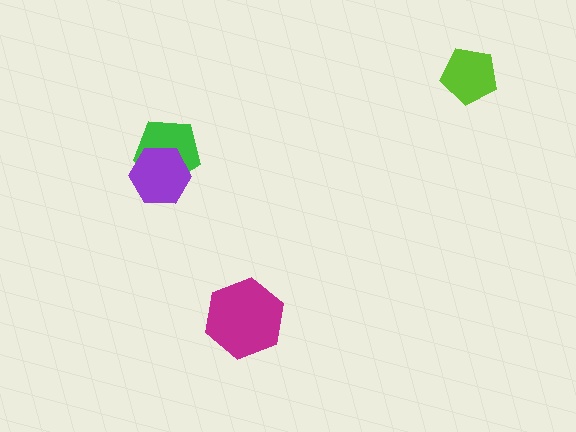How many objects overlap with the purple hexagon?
1 object overlaps with the purple hexagon.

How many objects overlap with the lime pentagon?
0 objects overlap with the lime pentagon.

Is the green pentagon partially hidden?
Yes, it is partially covered by another shape.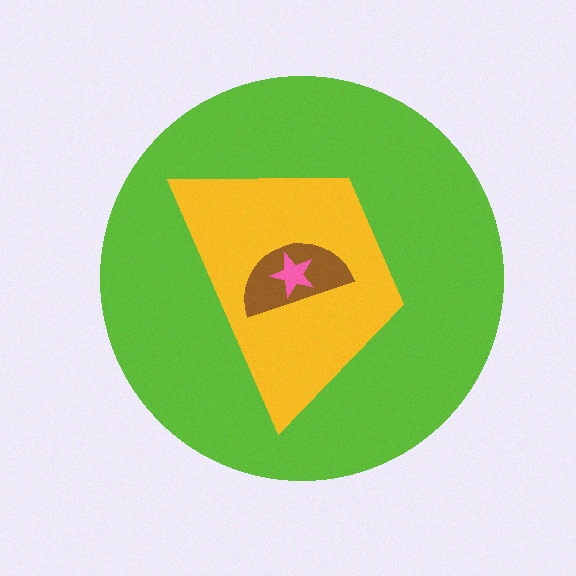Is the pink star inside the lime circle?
Yes.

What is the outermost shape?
The lime circle.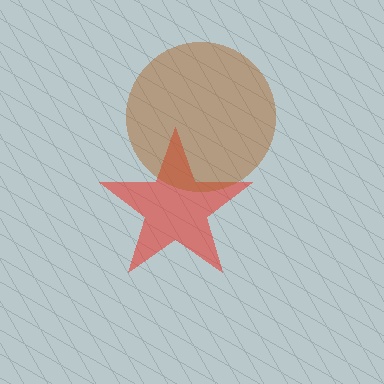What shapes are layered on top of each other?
The layered shapes are: a red star, a brown circle.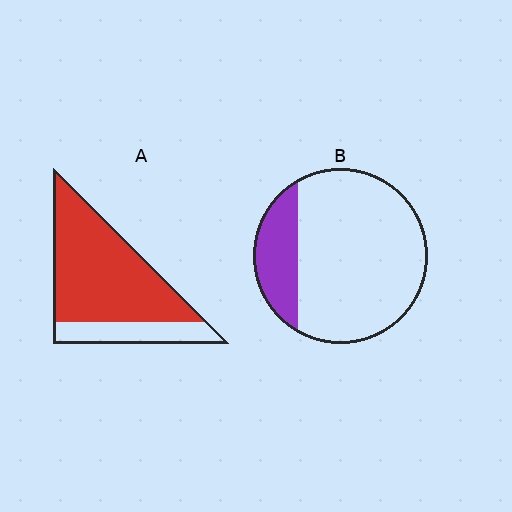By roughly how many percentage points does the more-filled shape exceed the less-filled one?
By roughly 55 percentage points (A over B).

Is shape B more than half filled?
No.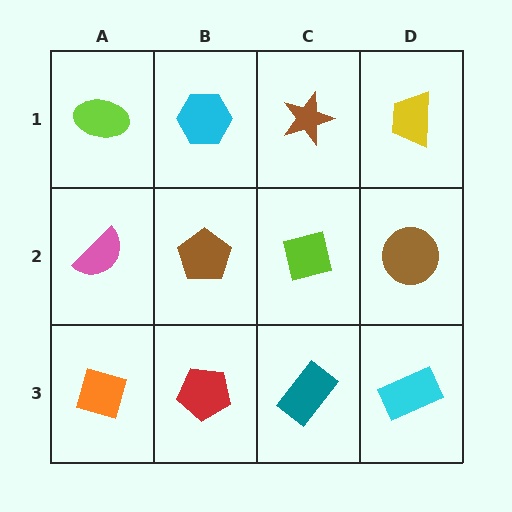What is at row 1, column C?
A brown star.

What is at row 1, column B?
A cyan hexagon.